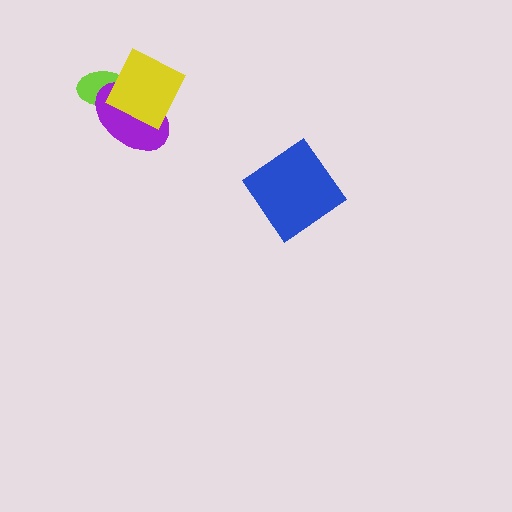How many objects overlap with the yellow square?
2 objects overlap with the yellow square.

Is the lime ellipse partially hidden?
Yes, it is partially covered by another shape.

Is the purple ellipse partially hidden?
Yes, it is partially covered by another shape.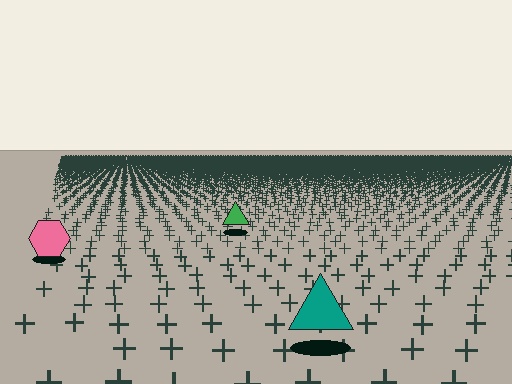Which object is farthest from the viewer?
The green triangle is farthest from the viewer. It appears smaller and the ground texture around it is denser.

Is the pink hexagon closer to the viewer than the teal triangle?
No. The teal triangle is closer — you can tell from the texture gradient: the ground texture is coarser near it.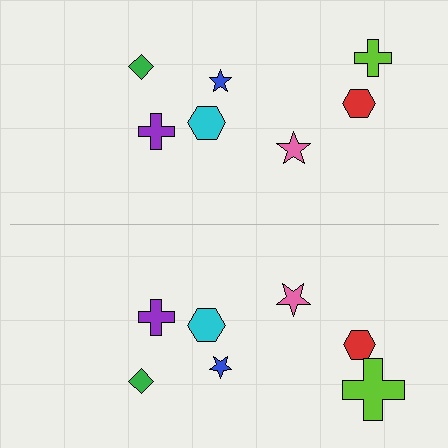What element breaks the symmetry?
The lime cross on the bottom side has a different size than its mirror counterpart.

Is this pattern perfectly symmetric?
No, the pattern is not perfectly symmetric. The lime cross on the bottom side has a different size than its mirror counterpart.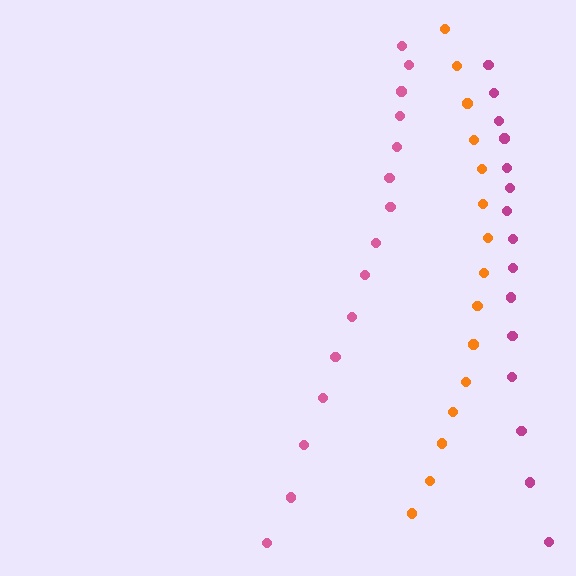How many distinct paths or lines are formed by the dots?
There are 3 distinct paths.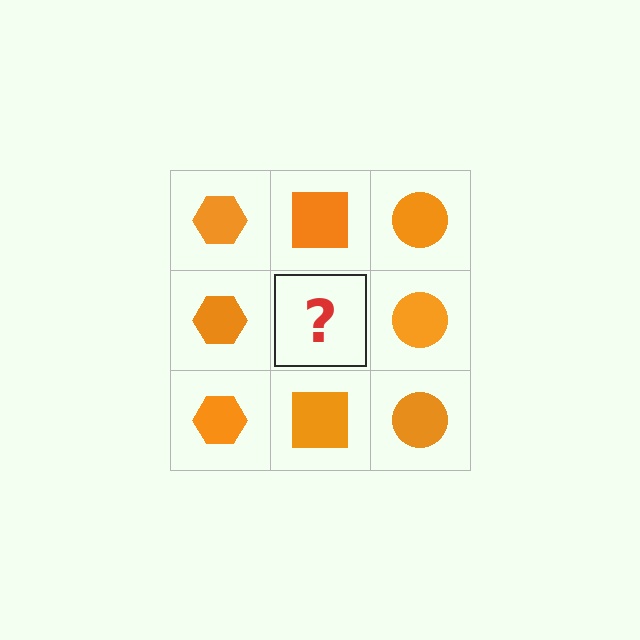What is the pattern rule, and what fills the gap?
The rule is that each column has a consistent shape. The gap should be filled with an orange square.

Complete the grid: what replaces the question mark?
The question mark should be replaced with an orange square.